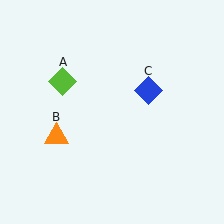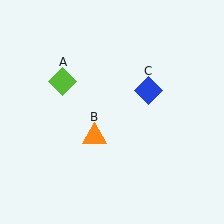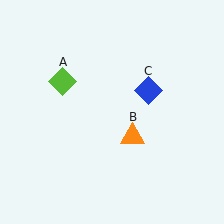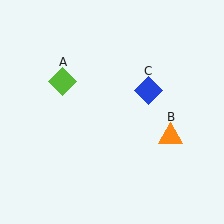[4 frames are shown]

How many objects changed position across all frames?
1 object changed position: orange triangle (object B).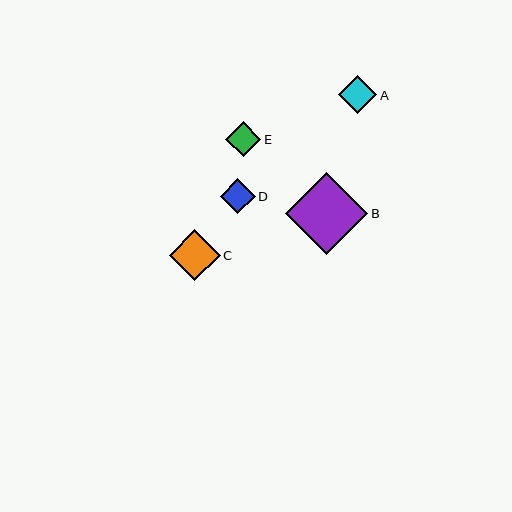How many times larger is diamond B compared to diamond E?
Diamond B is approximately 2.3 times the size of diamond E.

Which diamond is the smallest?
Diamond E is the smallest with a size of approximately 35 pixels.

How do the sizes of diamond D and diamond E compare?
Diamond D and diamond E are approximately the same size.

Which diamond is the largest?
Diamond B is the largest with a size of approximately 82 pixels.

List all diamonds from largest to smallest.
From largest to smallest: B, C, A, D, E.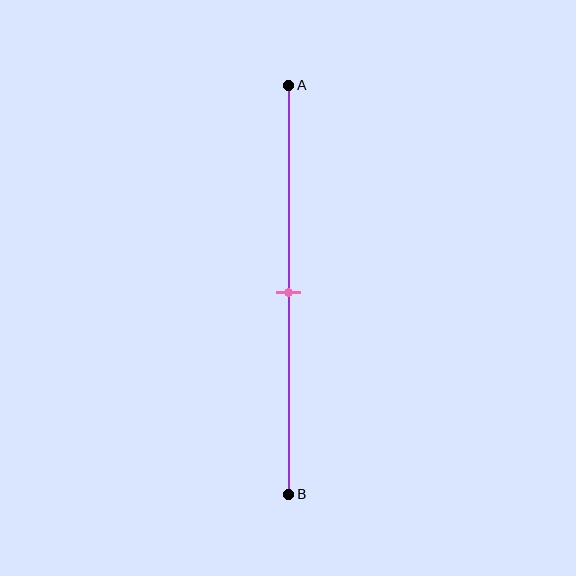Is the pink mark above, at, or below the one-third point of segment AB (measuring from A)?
The pink mark is below the one-third point of segment AB.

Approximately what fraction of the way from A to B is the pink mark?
The pink mark is approximately 50% of the way from A to B.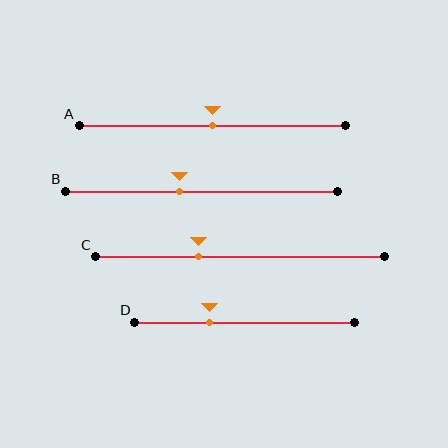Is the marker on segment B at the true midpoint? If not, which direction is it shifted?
No, the marker on segment B is shifted to the left by about 8% of the segment length.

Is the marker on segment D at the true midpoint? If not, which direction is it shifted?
No, the marker on segment D is shifted to the left by about 16% of the segment length.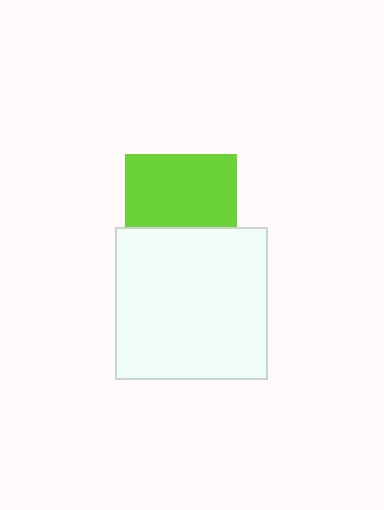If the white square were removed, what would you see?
You would see the complete lime square.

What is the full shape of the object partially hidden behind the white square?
The partially hidden object is a lime square.